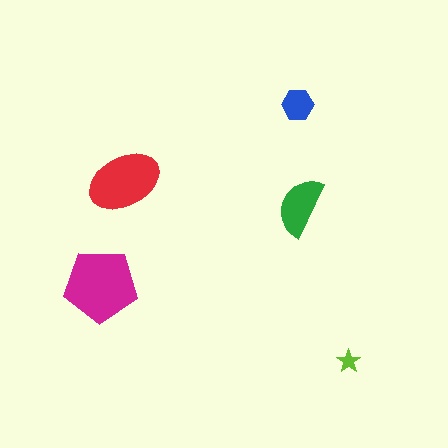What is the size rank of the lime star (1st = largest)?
5th.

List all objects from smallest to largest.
The lime star, the blue hexagon, the green semicircle, the red ellipse, the magenta pentagon.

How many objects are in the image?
There are 5 objects in the image.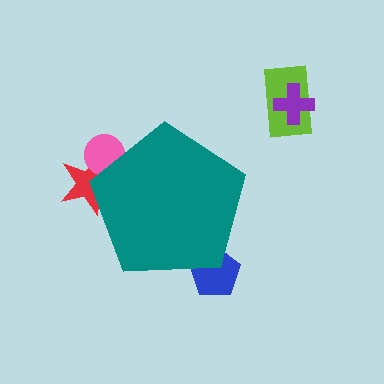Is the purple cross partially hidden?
No, the purple cross is fully visible.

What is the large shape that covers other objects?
A teal pentagon.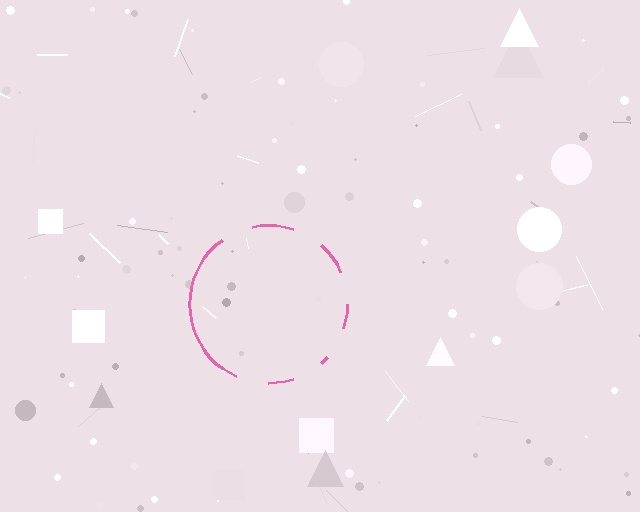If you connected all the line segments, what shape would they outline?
They would outline a circle.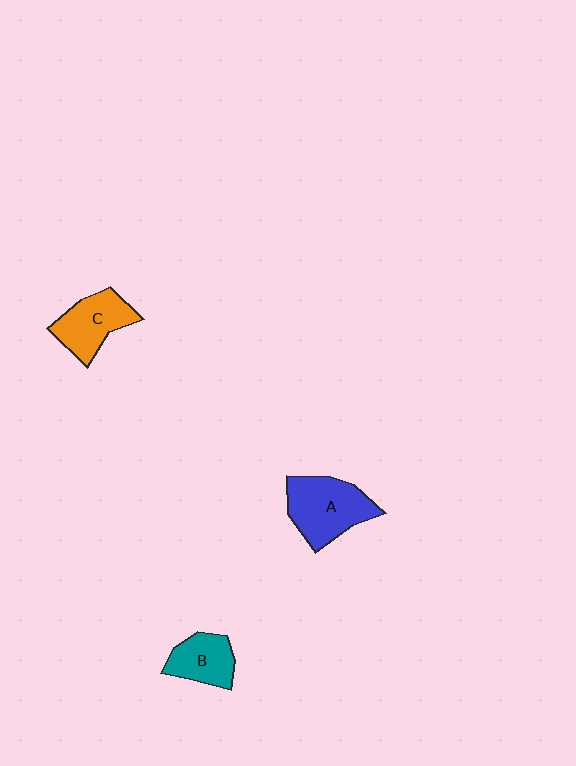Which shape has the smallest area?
Shape B (teal).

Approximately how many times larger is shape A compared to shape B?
Approximately 1.6 times.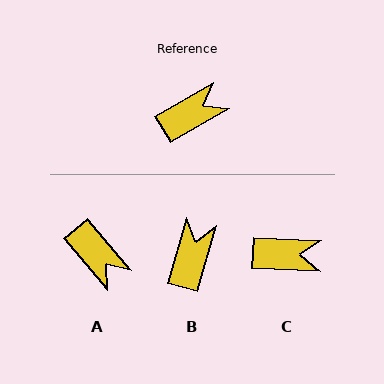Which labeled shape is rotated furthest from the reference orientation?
A, about 80 degrees away.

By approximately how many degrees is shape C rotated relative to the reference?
Approximately 32 degrees clockwise.